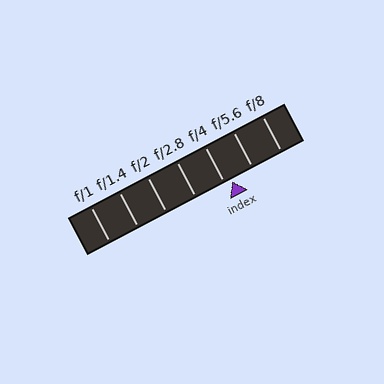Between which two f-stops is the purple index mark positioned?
The index mark is between f/4 and f/5.6.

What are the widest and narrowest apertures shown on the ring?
The widest aperture shown is f/1 and the narrowest is f/8.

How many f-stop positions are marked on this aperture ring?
There are 7 f-stop positions marked.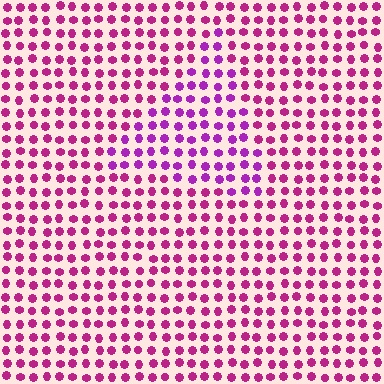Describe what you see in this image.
The image is filled with small magenta elements in a uniform arrangement. A triangle-shaped region is visible where the elements are tinted to a slightly different hue, forming a subtle color boundary.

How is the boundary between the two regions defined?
The boundary is defined purely by a slight shift in hue (about 27 degrees). Spacing, size, and orientation are identical on both sides.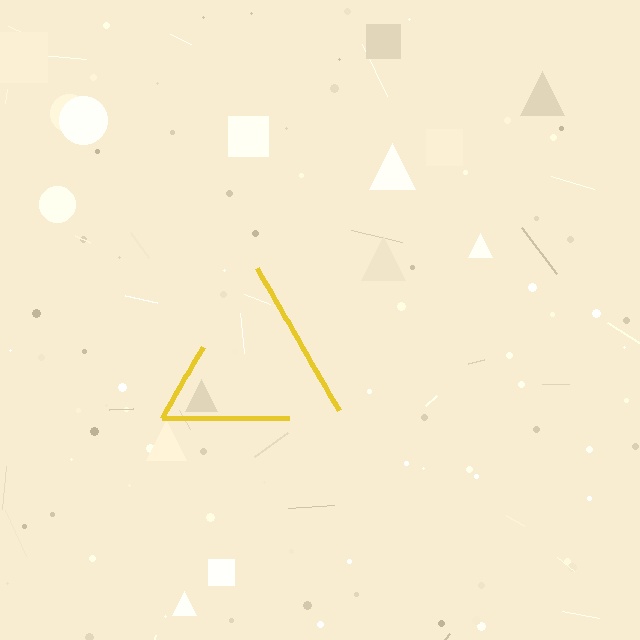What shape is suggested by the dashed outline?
The dashed outline suggests a triangle.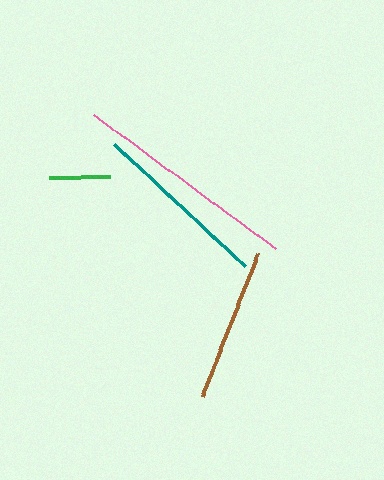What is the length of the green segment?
The green segment is approximately 61 pixels long.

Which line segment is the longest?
The pink line is the longest at approximately 225 pixels.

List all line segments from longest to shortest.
From longest to shortest: pink, teal, brown, green.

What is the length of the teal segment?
The teal segment is approximately 179 pixels long.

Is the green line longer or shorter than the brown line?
The brown line is longer than the green line.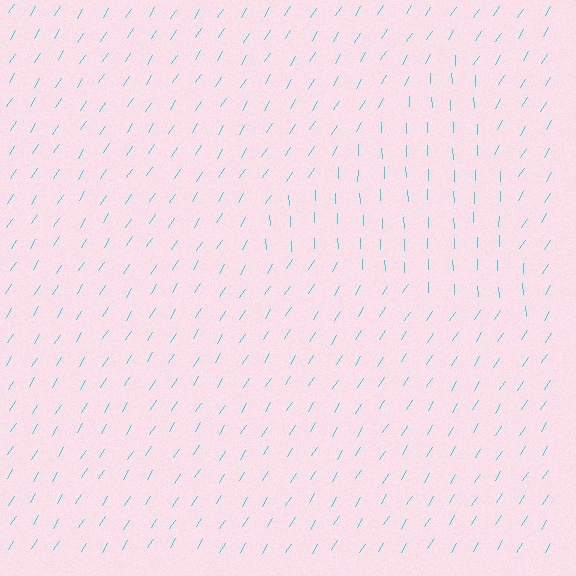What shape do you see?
I see a triangle.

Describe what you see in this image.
The image is filled with small cyan line segments. A triangle region in the image has lines oriented differently from the surrounding lines, creating a visible texture boundary.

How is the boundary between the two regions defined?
The boundary is defined purely by a change in line orientation (approximately 34 degrees difference). All lines are the same color and thickness.